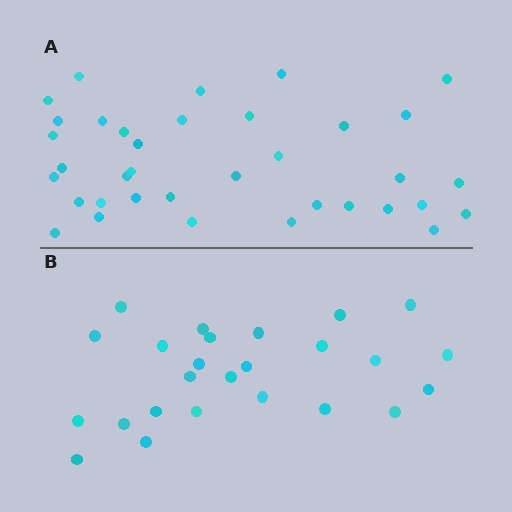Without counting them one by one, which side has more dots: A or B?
Region A (the top region) has more dots.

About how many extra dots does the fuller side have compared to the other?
Region A has roughly 12 or so more dots than region B.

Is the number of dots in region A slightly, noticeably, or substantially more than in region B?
Region A has noticeably more, but not dramatically so. The ratio is roughly 1.4 to 1.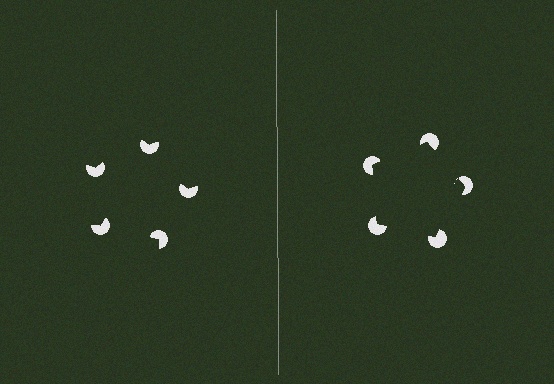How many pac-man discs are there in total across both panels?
10 — 5 on each side.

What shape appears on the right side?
An illusory pentagon.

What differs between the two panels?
The pac-man discs are positioned identically on both sides; only the wedge orientations differ. On the right they align to a pentagon; on the left they are misaligned.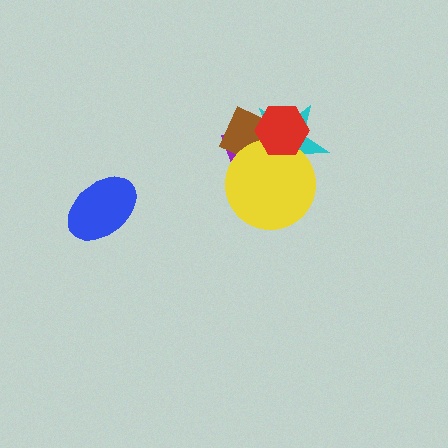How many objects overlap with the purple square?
4 objects overlap with the purple square.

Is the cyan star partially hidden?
Yes, it is partially covered by another shape.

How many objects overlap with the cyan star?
4 objects overlap with the cyan star.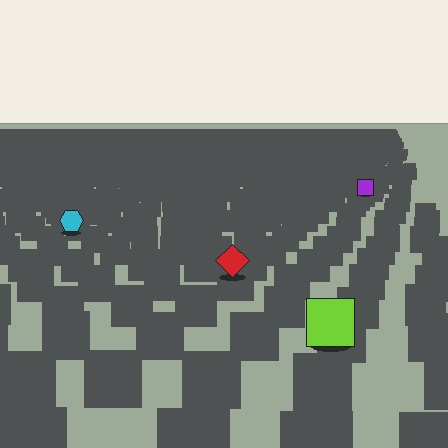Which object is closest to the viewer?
The lime square is closest. The texture marks near it are larger and more spread out.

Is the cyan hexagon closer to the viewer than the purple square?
Yes. The cyan hexagon is closer — you can tell from the texture gradient: the ground texture is coarser near it.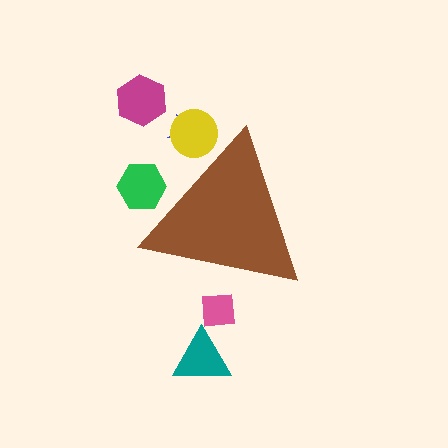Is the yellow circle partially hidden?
Yes, the yellow circle is partially hidden behind the brown triangle.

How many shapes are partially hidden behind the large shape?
4 shapes are partially hidden.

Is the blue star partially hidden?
Yes, the blue star is partially hidden behind the brown triangle.